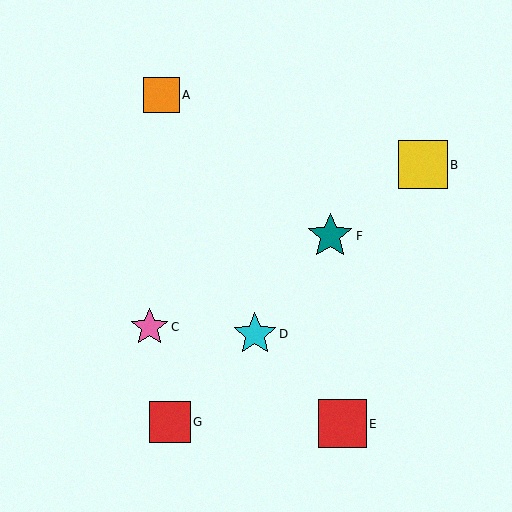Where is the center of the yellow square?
The center of the yellow square is at (423, 165).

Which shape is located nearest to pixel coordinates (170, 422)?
The red square (labeled G) at (170, 422) is nearest to that location.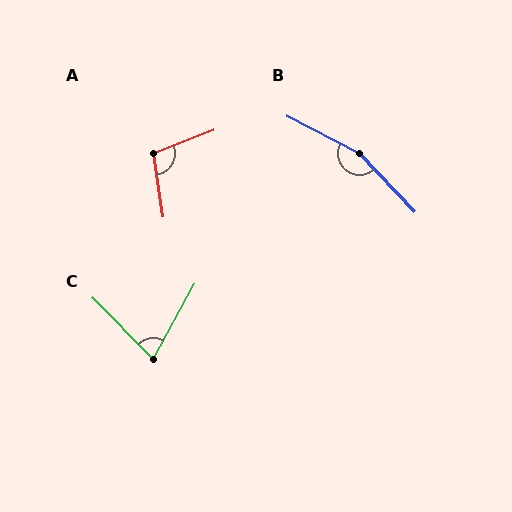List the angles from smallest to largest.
C (74°), A (102°), B (161°).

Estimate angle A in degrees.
Approximately 102 degrees.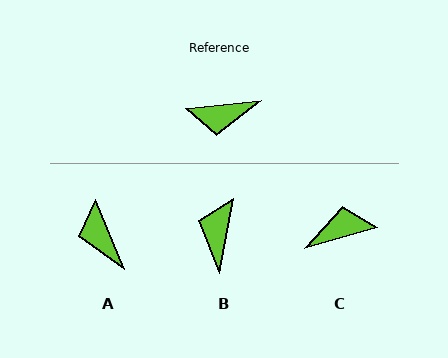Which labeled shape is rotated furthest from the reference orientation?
C, about 170 degrees away.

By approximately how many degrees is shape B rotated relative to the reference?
Approximately 107 degrees clockwise.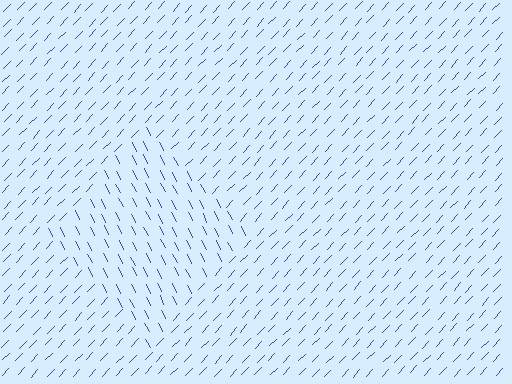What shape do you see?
I see a diamond.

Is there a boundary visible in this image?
Yes, there is a texture boundary formed by a change in line orientation.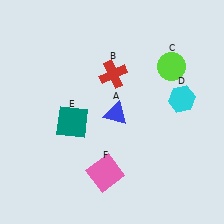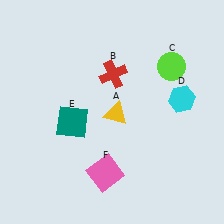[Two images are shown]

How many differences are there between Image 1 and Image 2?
There is 1 difference between the two images.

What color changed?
The triangle (A) changed from blue in Image 1 to yellow in Image 2.